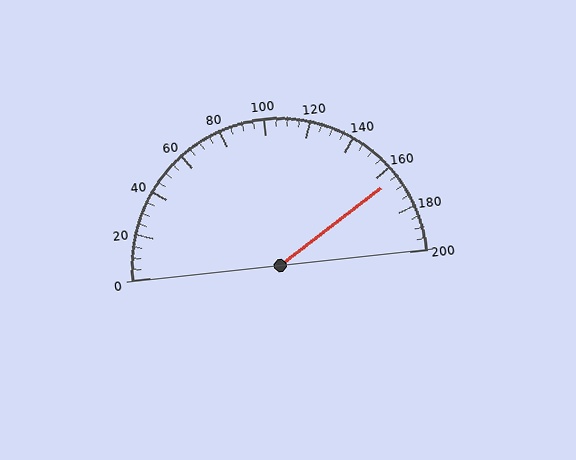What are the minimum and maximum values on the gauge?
The gauge ranges from 0 to 200.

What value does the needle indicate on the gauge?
The needle indicates approximately 165.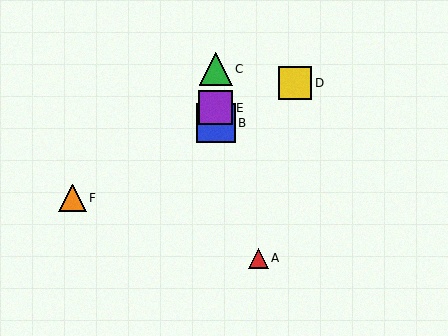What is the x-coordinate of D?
Object D is at x≈295.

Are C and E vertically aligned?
Yes, both are at x≈216.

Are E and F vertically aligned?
No, E is at x≈216 and F is at x≈73.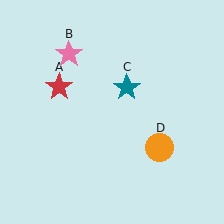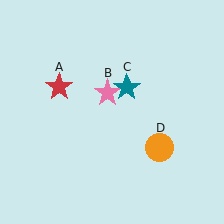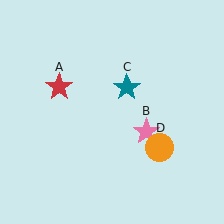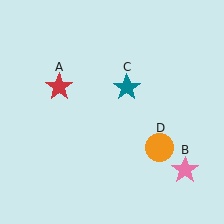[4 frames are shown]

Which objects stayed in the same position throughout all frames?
Red star (object A) and teal star (object C) and orange circle (object D) remained stationary.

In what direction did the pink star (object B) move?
The pink star (object B) moved down and to the right.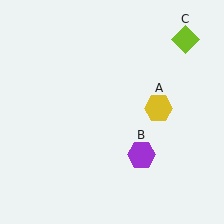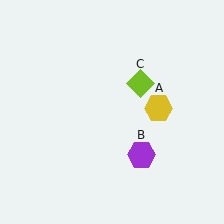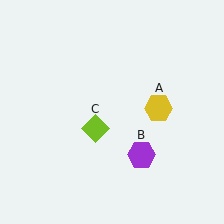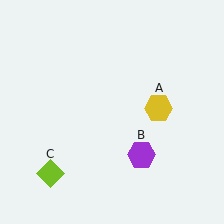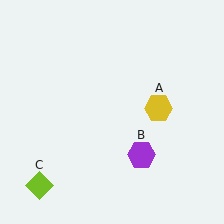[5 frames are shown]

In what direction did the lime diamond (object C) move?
The lime diamond (object C) moved down and to the left.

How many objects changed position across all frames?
1 object changed position: lime diamond (object C).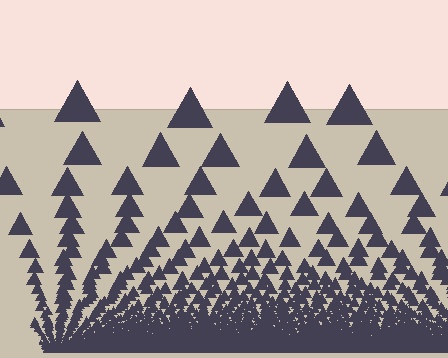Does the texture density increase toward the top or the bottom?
Density increases toward the bottom.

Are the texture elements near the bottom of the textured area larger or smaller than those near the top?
Smaller. The gradient is inverted — elements near the bottom are smaller and denser.